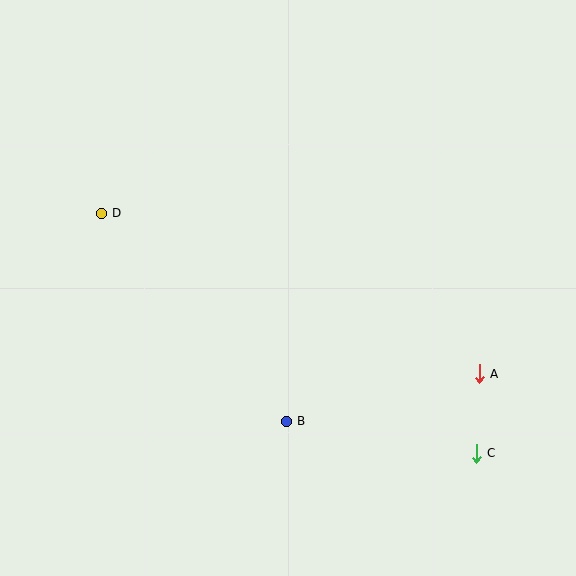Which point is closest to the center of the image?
Point B at (286, 421) is closest to the center.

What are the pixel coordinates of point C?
Point C is at (476, 453).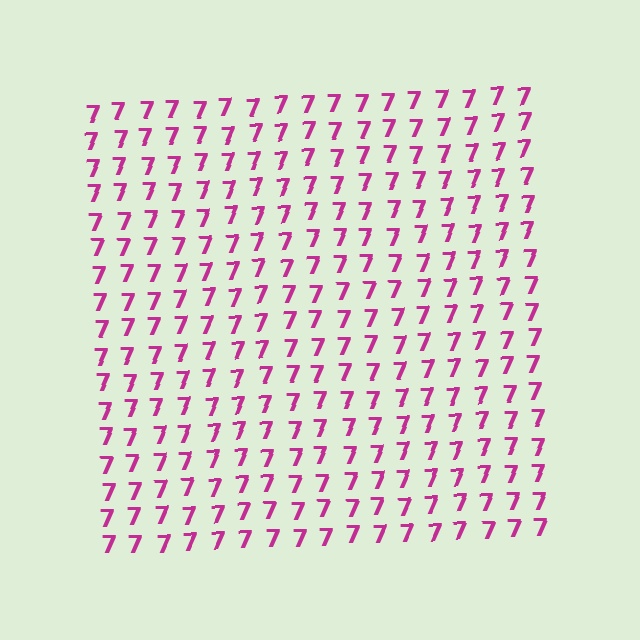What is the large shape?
The large shape is a square.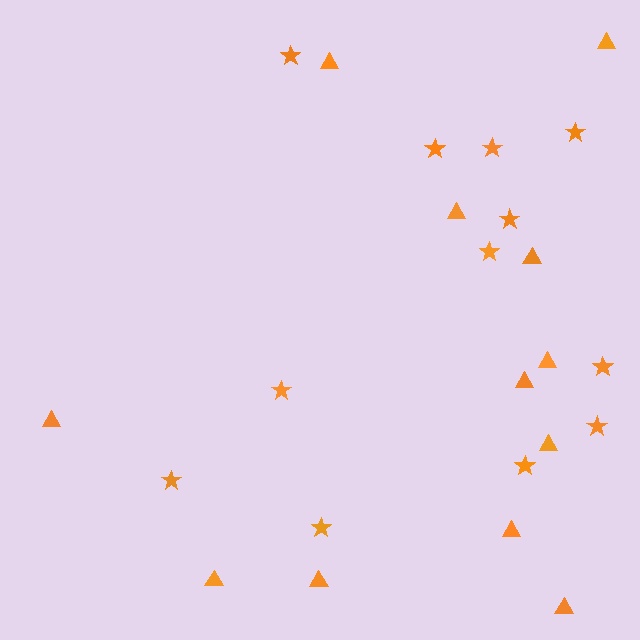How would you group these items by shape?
There are 2 groups: one group of triangles (12) and one group of stars (12).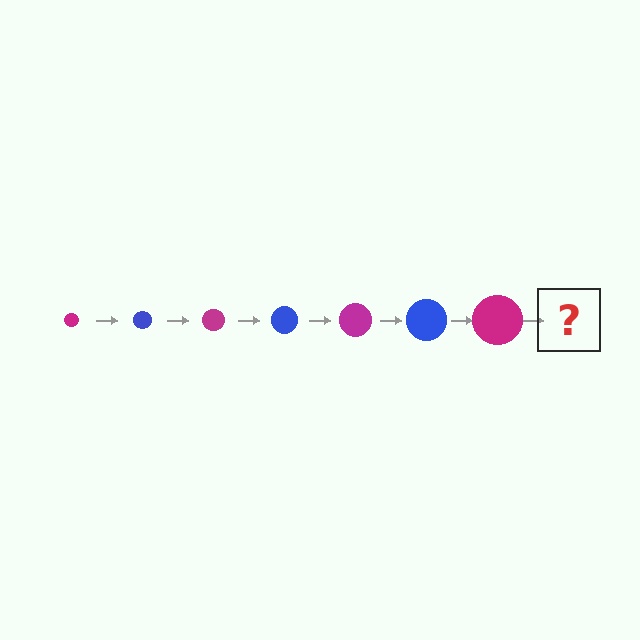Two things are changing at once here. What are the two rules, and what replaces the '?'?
The two rules are that the circle grows larger each step and the color cycles through magenta and blue. The '?' should be a blue circle, larger than the previous one.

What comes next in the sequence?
The next element should be a blue circle, larger than the previous one.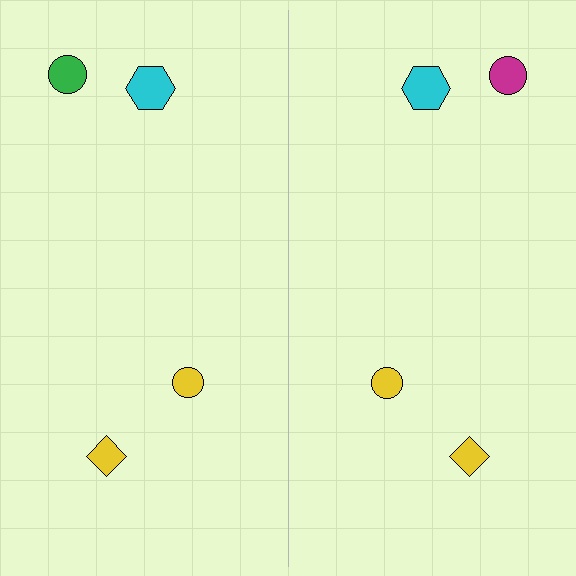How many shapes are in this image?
There are 8 shapes in this image.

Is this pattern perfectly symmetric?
No, the pattern is not perfectly symmetric. The magenta circle on the right side breaks the symmetry — its mirror counterpart is green.